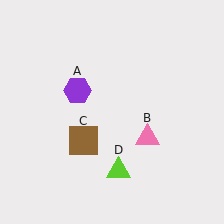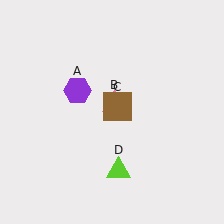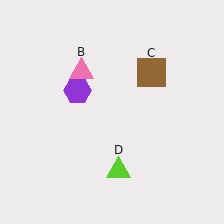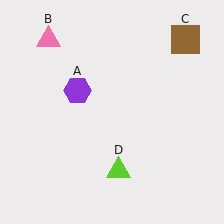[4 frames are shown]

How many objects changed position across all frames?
2 objects changed position: pink triangle (object B), brown square (object C).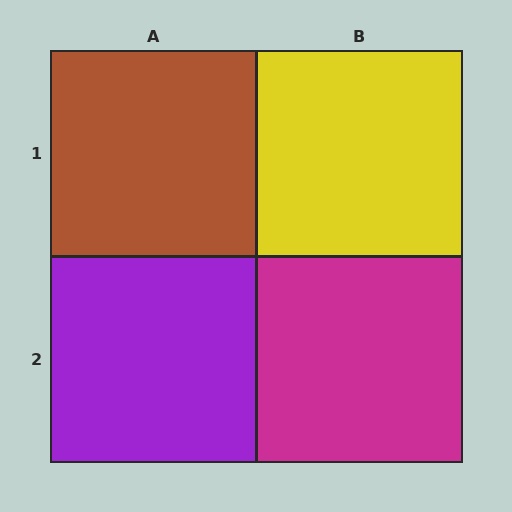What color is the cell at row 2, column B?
Magenta.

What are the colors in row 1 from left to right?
Brown, yellow.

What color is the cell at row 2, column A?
Purple.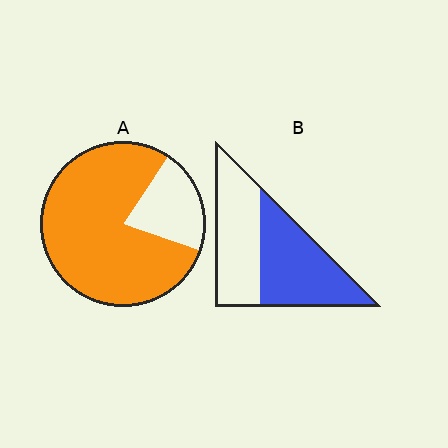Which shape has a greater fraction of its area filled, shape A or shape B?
Shape A.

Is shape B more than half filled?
Roughly half.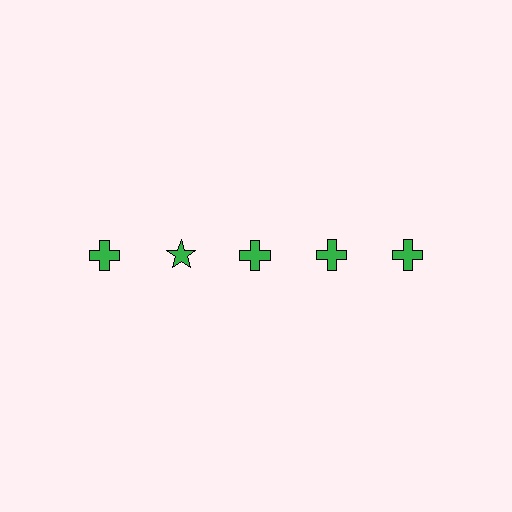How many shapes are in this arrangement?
There are 5 shapes arranged in a grid pattern.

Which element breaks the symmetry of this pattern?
The green star in the top row, second from left column breaks the symmetry. All other shapes are green crosses.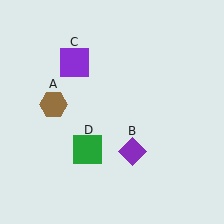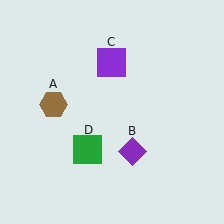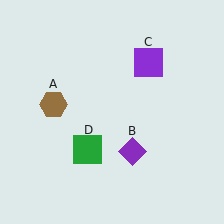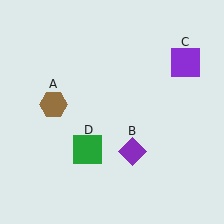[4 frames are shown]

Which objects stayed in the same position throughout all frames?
Brown hexagon (object A) and purple diamond (object B) and green square (object D) remained stationary.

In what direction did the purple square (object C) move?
The purple square (object C) moved right.